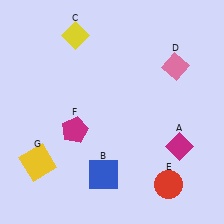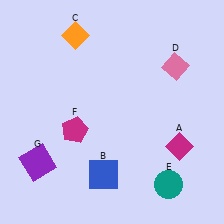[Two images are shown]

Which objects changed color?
C changed from yellow to orange. E changed from red to teal. G changed from yellow to purple.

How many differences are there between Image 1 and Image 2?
There are 3 differences between the two images.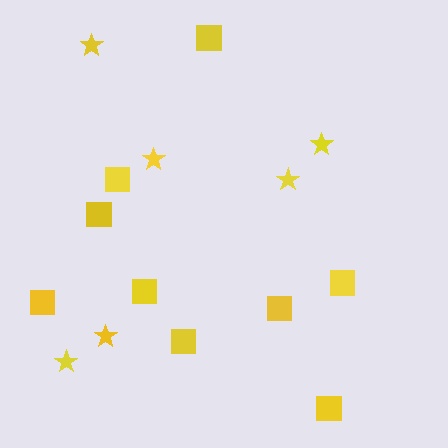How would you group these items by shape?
There are 2 groups: one group of stars (6) and one group of squares (9).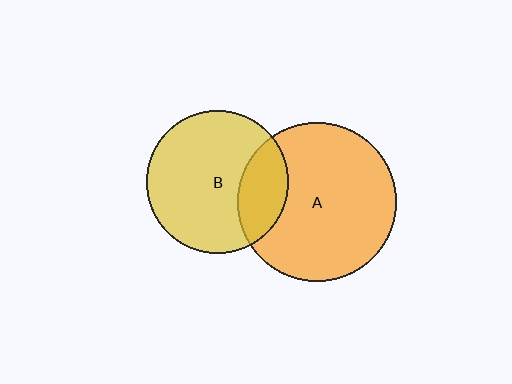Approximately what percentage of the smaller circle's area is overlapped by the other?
Approximately 25%.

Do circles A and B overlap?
Yes.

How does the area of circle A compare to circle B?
Approximately 1.3 times.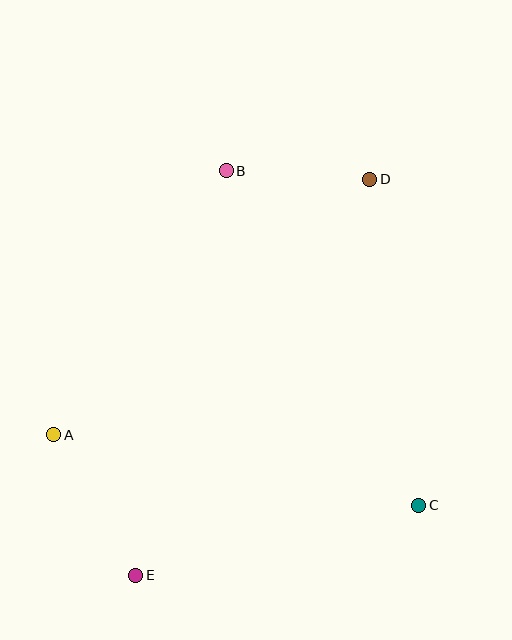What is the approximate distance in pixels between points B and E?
The distance between B and E is approximately 415 pixels.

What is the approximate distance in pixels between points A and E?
The distance between A and E is approximately 163 pixels.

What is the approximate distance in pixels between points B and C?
The distance between B and C is approximately 386 pixels.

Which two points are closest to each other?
Points B and D are closest to each other.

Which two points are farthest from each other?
Points D and E are farthest from each other.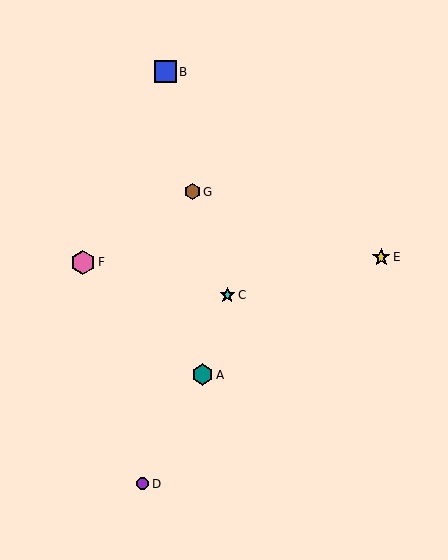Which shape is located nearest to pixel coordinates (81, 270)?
The pink hexagon (labeled F) at (83, 262) is nearest to that location.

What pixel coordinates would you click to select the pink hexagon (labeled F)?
Click at (83, 262) to select the pink hexagon F.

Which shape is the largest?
The pink hexagon (labeled F) is the largest.